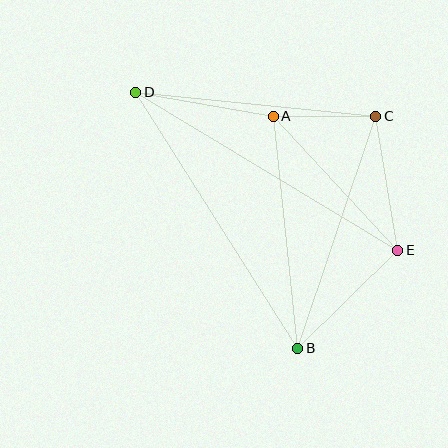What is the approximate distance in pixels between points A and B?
The distance between A and B is approximately 233 pixels.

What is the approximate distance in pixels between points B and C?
The distance between B and C is approximately 245 pixels.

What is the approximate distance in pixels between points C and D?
The distance between C and D is approximately 241 pixels.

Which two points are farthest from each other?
Points D and E are farthest from each other.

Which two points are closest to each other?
Points A and C are closest to each other.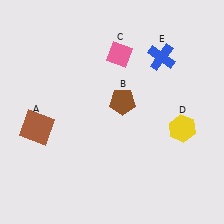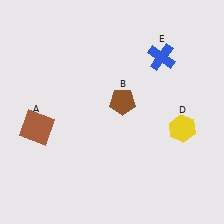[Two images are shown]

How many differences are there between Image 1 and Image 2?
There is 1 difference between the two images.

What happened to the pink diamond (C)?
The pink diamond (C) was removed in Image 2. It was in the top-right area of Image 1.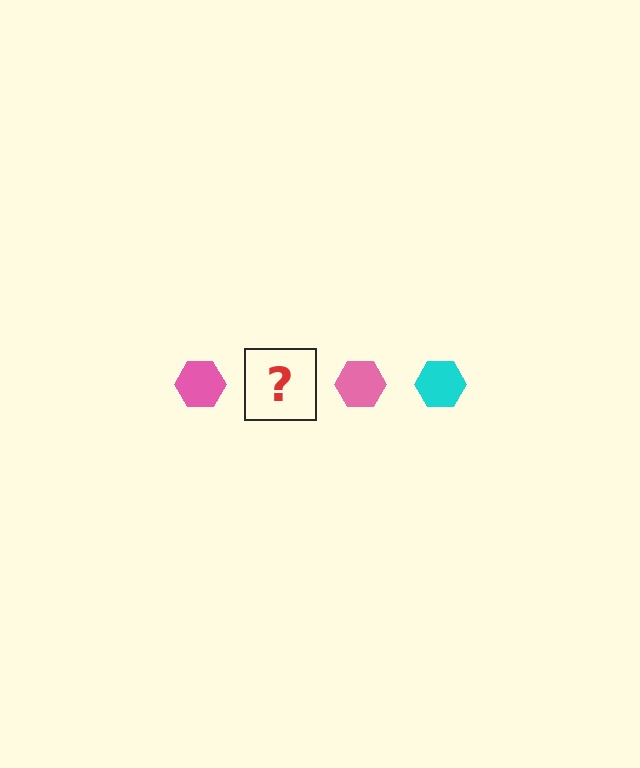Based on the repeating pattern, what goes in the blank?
The blank should be a cyan hexagon.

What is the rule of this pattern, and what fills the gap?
The rule is that the pattern cycles through pink, cyan hexagons. The gap should be filled with a cyan hexagon.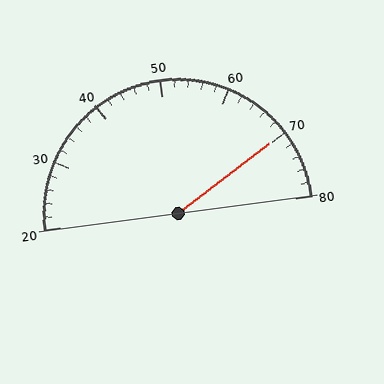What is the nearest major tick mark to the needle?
The nearest major tick mark is 70.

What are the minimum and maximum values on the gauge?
The gauge ranges from 20 to 80.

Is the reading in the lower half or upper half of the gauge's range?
The reading is in the upper half of the range (20 to 80).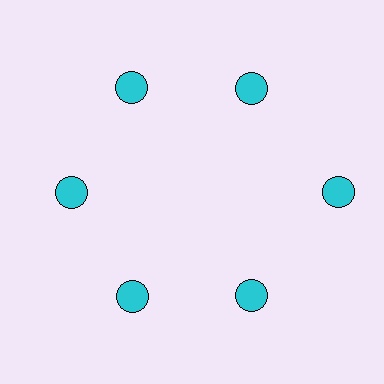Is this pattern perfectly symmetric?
No. The 6 cyan circles are arranged in a ring, but one element near the 3 o'clock position is pushed outward from the center, breaking the 6-fold rotational symmetry.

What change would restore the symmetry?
The symmetry would be restored by moving it inward, back onto the ring so that all 6 circles sit at equal angles and equal distance from the center.